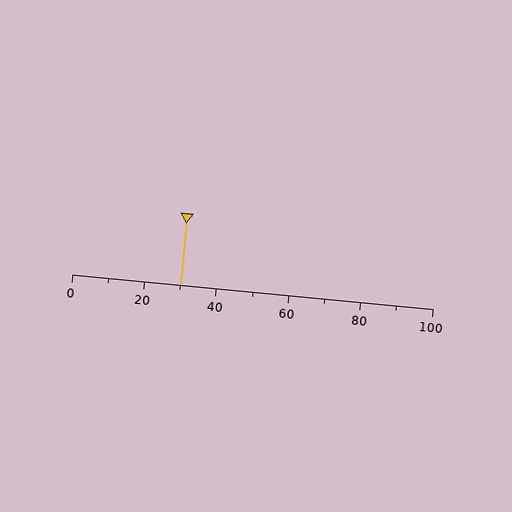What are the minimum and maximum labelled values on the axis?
The axis runs from 0 to 100.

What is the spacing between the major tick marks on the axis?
The major ticks are spaced 20 apart.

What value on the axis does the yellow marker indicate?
The marker indicates approximately 30.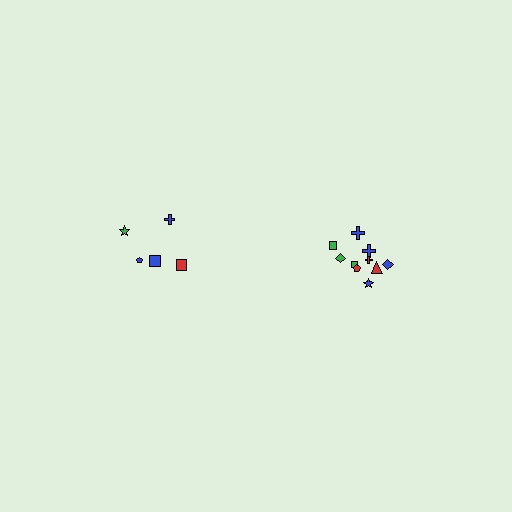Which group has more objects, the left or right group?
The right group.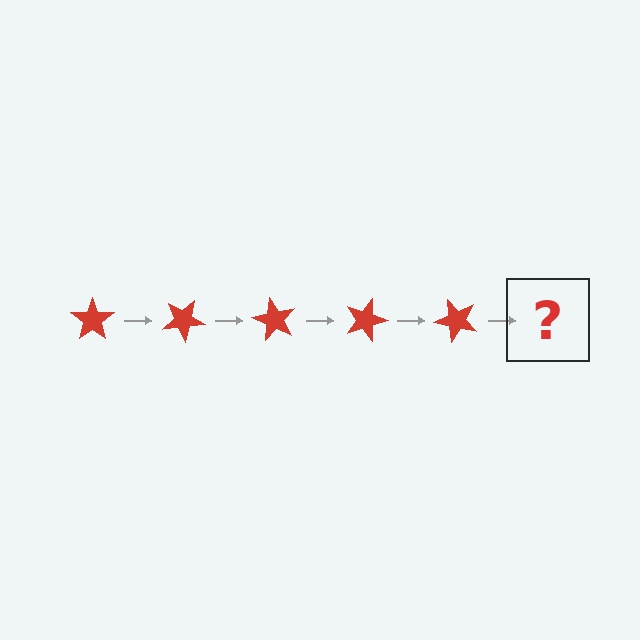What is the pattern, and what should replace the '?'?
The pattern is that the star rotates 30 degrees each step. The '?' should be a red star rotated 150 degrees.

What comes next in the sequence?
The next element should be a red star rotated 150 degrees.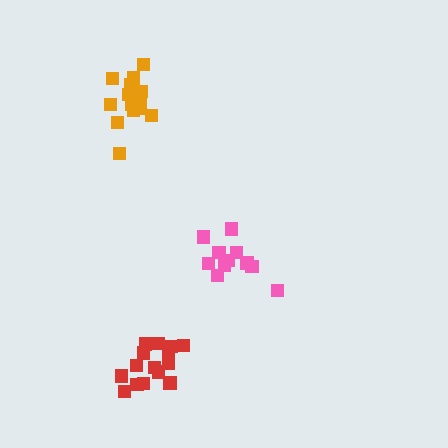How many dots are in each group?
Group 1: 15 dots, Group 2: 16 dots, Group 3: 12 dots (43 total).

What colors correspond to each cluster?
The clusters are colored: red, orange, pink.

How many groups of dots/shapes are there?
There are 3 groups.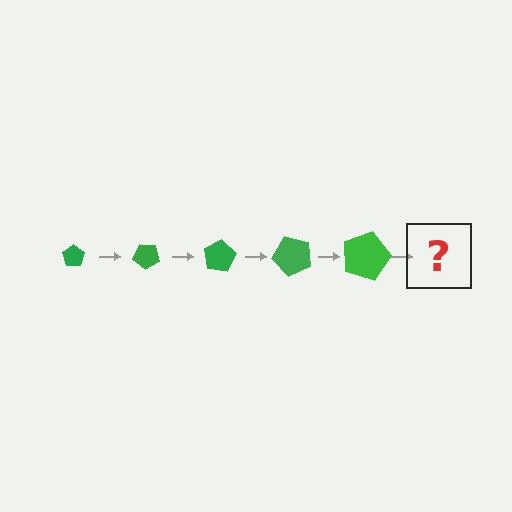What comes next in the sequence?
The next element should be a pentagon, larger than the previous one and rotated 200 degrees from the start.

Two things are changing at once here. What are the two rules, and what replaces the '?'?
The two rules are that the pentagon grows larger each step and it rotates 40 degrees each step. The '?' should be a pentagon, larger than the previous one and rotated 200 degrees from the start.